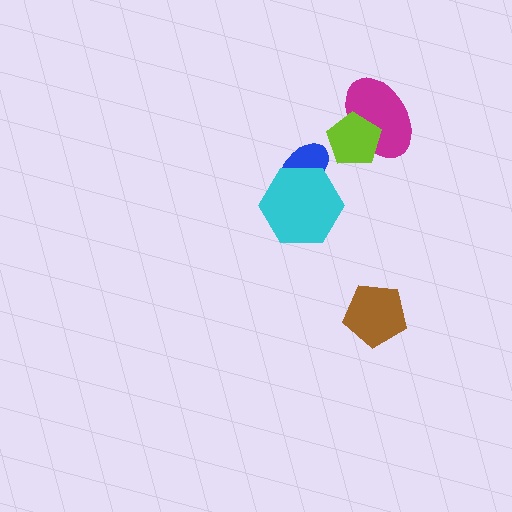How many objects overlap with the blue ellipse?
1 object overlaps with the blue ellipse.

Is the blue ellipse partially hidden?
Yes, it is partially covered by another shape.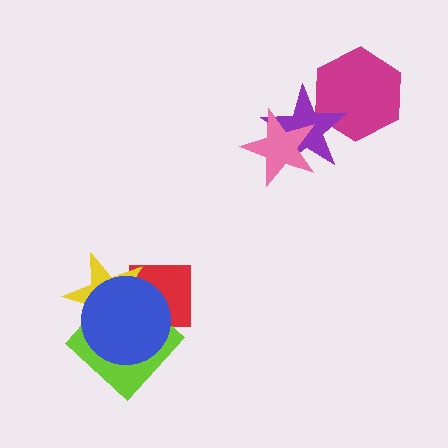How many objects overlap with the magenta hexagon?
1 object overlaps with the magenta hexagon.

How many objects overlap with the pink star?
1 object overlaps with the pink star.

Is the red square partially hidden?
Yes, it is partially covered by another shape.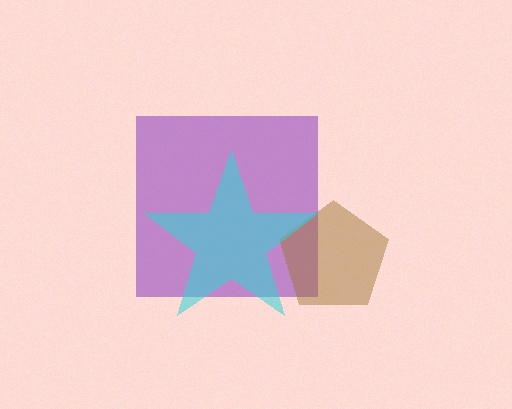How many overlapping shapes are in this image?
There are 3 overlapping shapes in the image.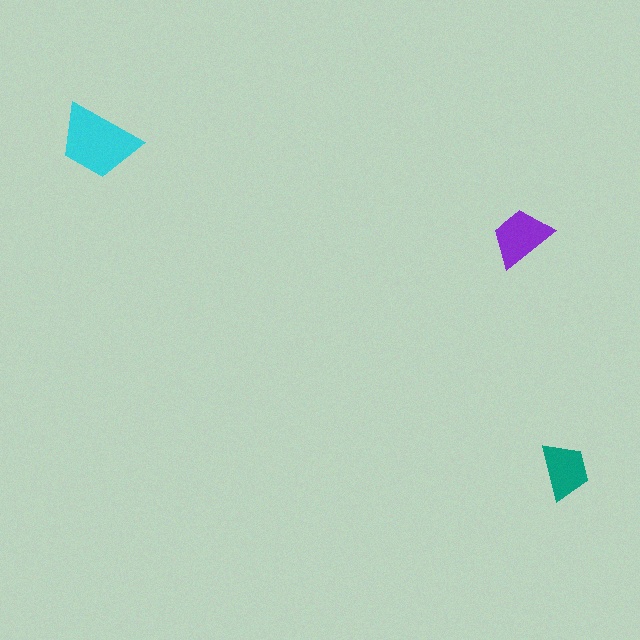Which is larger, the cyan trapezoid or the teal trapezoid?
The cyan one.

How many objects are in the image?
There are 3 objects in the image.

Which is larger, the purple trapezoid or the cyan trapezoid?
The cyan one.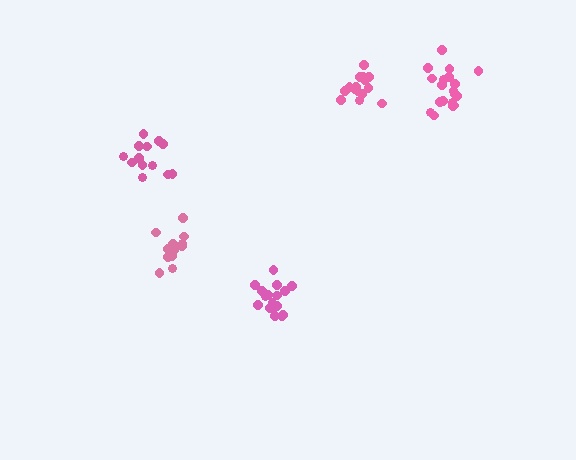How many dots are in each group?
Group 1: 18 dots, Group 2: 15 dots, Group 3: 19 dots, Group 4: 13 dots, Group 5: 13 dots (78 total).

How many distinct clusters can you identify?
There are 5 distinct clusters.